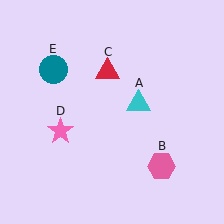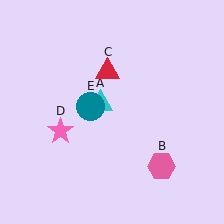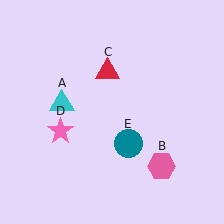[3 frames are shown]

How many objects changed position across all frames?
2 objects changed position: cyan triangle (object A), teal circle (object E).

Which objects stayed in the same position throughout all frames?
Pink hexagon (object B) and red triangle (object C) and pink star (object D) remained stationary.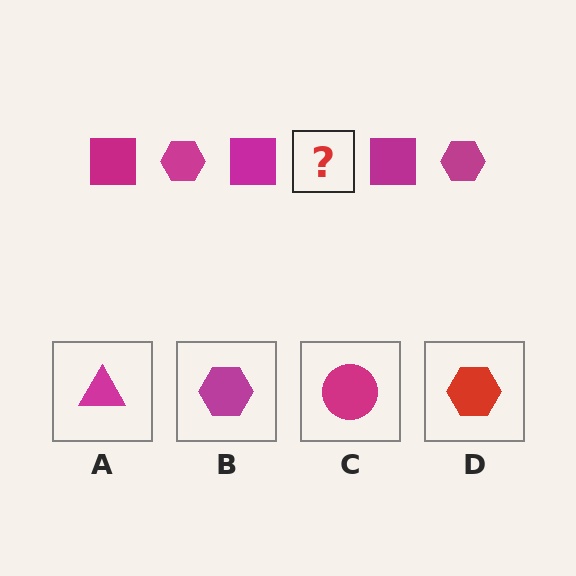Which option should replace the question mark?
Option B.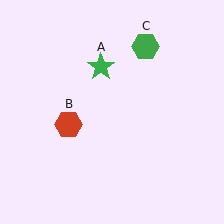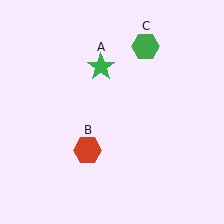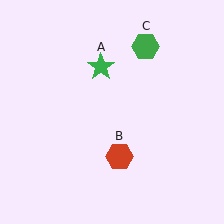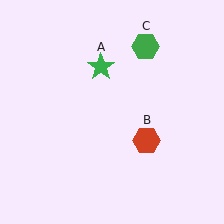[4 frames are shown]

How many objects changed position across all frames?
1 object changed position: red hexagon (object B).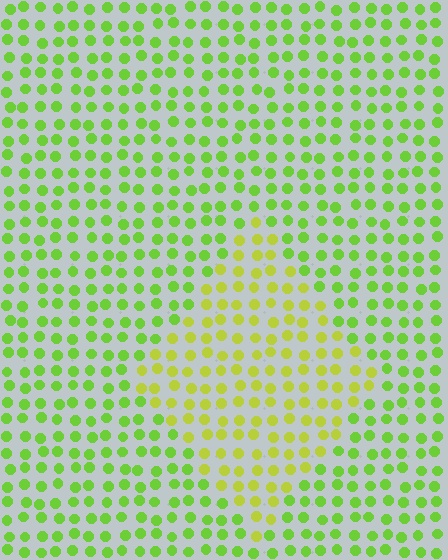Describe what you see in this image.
The image is filled with small lime elements in a uniform arrangement. A diamond-shaped region is visible where the elements are tinted to a slightly different hue, forming a subtle color boundary.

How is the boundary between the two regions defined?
The boundary is defined purely by a slight shift in hue (about 30 degrees). Spacing, size, and orientation are identical on both sides.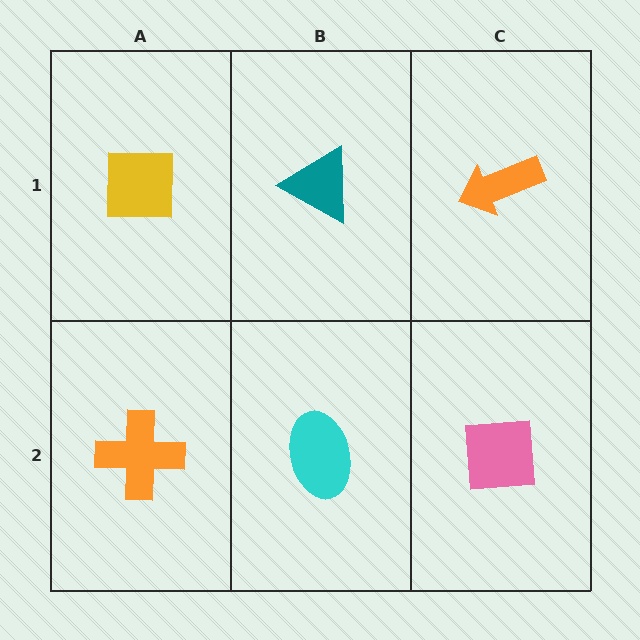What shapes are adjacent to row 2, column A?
A yellow square (row 1, column A), a cyan ellipse (row 2, column B).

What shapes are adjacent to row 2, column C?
An orange arrow (row 1, column C), a cyan ellipse (row 2, column B).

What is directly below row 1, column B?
A cyan ellipse.